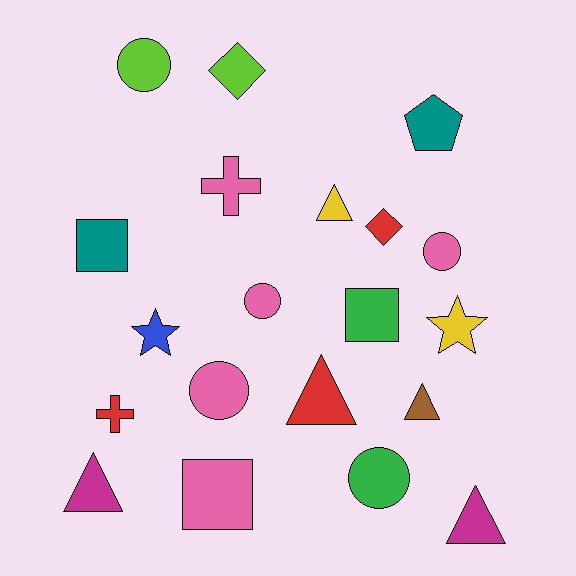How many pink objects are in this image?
There are 5 pink objects.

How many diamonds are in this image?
There are 2 diamonds.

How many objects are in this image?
There are 20 objects.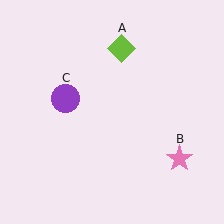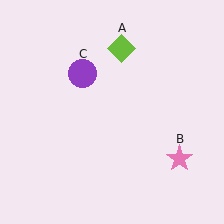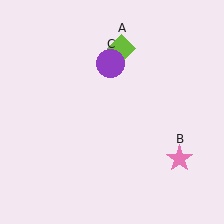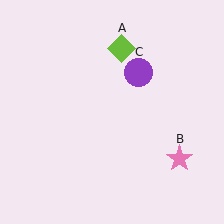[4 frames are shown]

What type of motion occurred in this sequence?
The purple circle (object C) rotated clockwise around the center of the scene.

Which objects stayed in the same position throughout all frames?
Lime diamond (object A) and pink star (object B) remained stationary.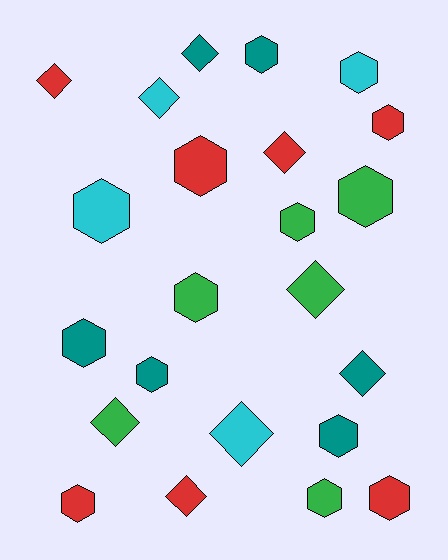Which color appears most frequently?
Red, with 7 objects.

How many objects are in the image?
There are 23 objects.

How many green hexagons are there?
There are 4 green hexagons.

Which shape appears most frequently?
Hexagon, with 14 objects.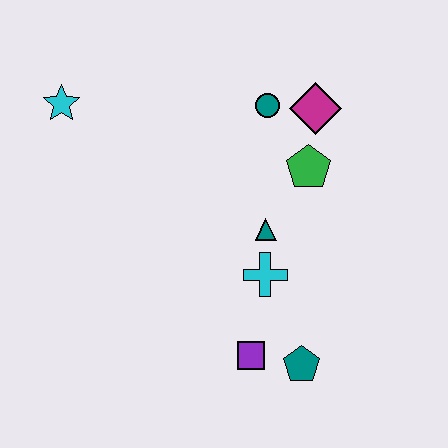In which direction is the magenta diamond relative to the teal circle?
The magenta diamond is to the right of the teal circle.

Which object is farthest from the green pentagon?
The cyan star is farthest from the green pentagon.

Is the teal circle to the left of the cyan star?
No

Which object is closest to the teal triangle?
The cyan cross is closest to the teal triangle.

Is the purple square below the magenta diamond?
Yes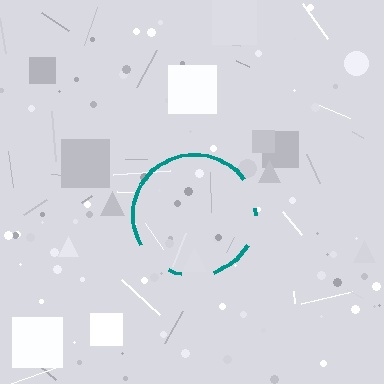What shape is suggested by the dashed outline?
The dashed outline suggests a circle.